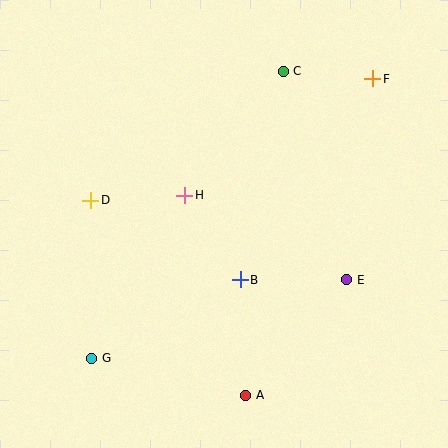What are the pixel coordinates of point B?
Point B is at (240, 280).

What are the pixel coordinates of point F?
Point F is at (373, 79).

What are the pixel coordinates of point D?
Point D is at (91, 200).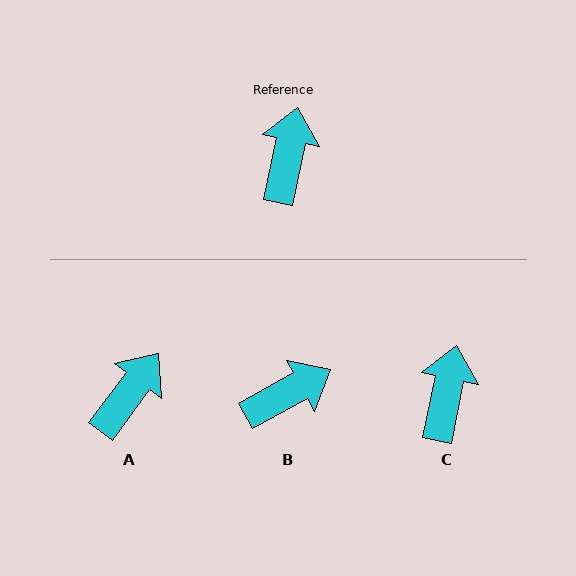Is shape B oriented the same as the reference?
No, it is off by about 50 degrees.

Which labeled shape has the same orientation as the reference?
C.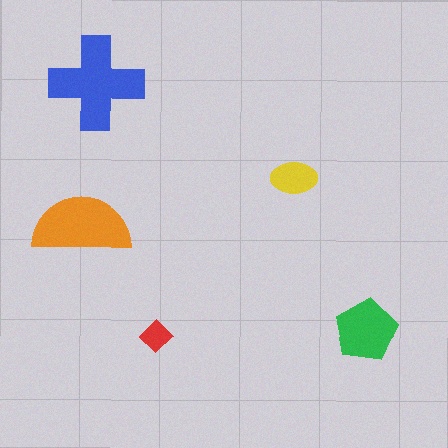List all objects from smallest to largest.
The red diamond, the yellow ellipse, the green pentagon, the orange semicircle, the blue cross.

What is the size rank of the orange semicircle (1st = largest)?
2nd.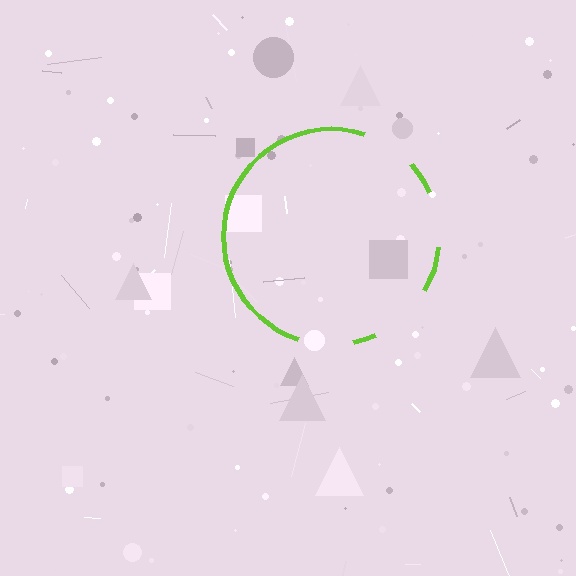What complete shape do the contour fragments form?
The contour fragments form a circle.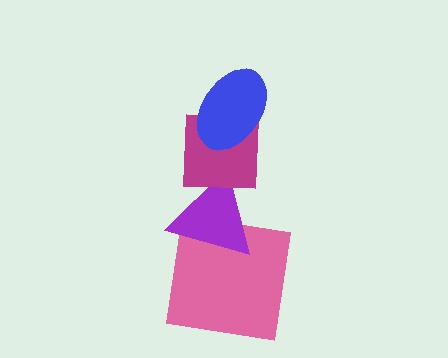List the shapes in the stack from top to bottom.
From top to bottom: the blue ellipse, the magenta square, the purple triangle, the pink square.